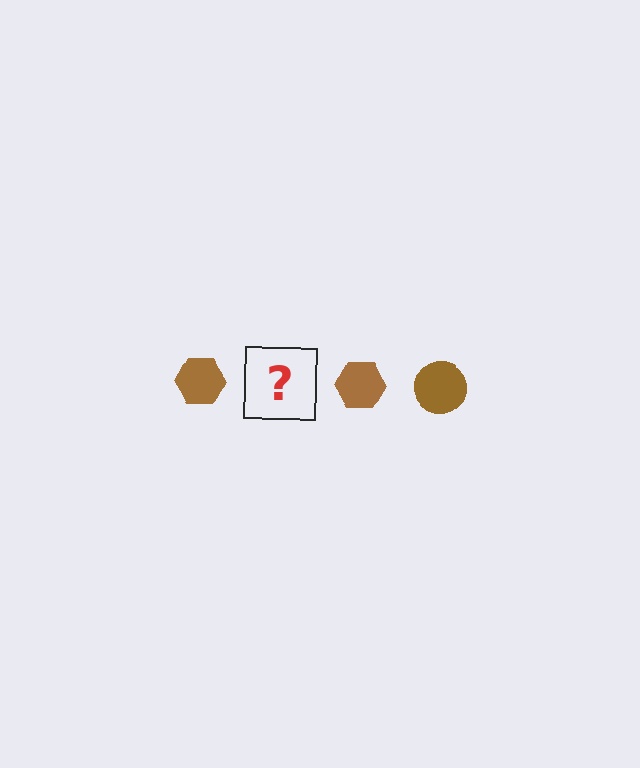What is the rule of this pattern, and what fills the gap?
The rule is that the pattern cycles through hexagon, circle shapes in brown. The gap should be filled with a brown circle.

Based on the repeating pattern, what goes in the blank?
The blank should be a brown circle.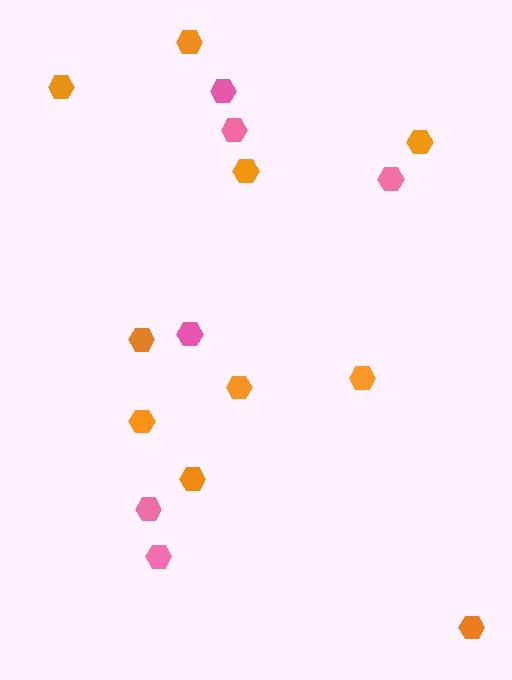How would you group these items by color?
There are 2 groups: one group of pink hexagons (6) and one group of orange hexagons (10).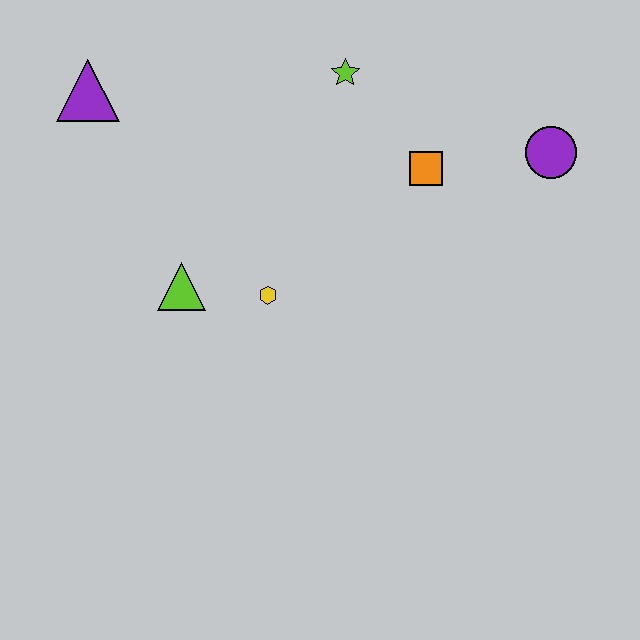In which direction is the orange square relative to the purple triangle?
The orange square is to the right of the purple triangle.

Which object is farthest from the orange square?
The purple triangle is farthest from the orange square.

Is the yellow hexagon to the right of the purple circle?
No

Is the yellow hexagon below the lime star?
Yes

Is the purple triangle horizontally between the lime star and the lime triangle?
No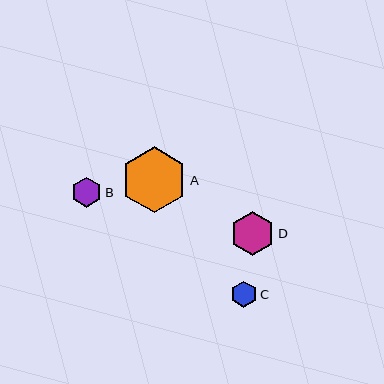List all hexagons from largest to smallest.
From largest to smallest: A, D, B, C.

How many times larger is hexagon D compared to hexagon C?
Hexagon D is approximately 1.7 times the size of hexagon C.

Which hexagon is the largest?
Hexagon A is the largest with a size of approximately 66 pixels.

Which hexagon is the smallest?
Hexagon C is the smallest with a size of approximately 25 pixels.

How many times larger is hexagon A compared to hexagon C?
Hexagon A is approximately 2.6 times the size of hexagon C.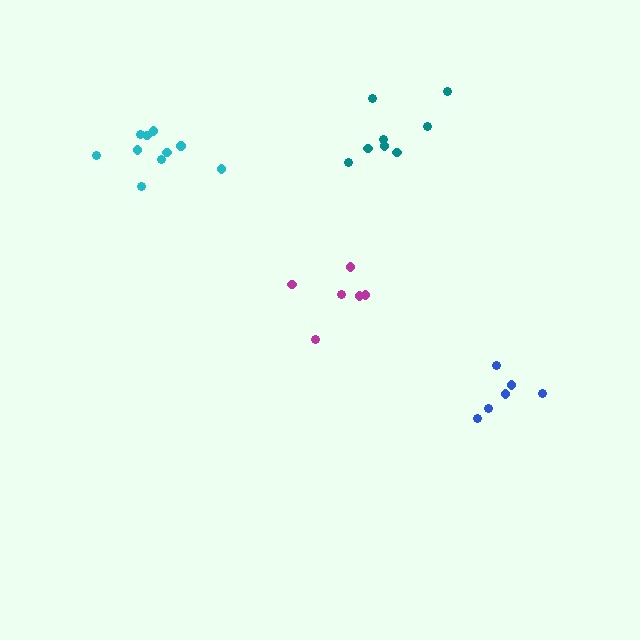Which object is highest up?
The teal cluster is topmost.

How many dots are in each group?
Group 1: 10 dots, Group 2: 8 dots, Group 3: 6 dots, Group 4: 6 dots (30 total).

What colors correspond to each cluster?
The clusters are colored: cyan, teal, blue, magenta.